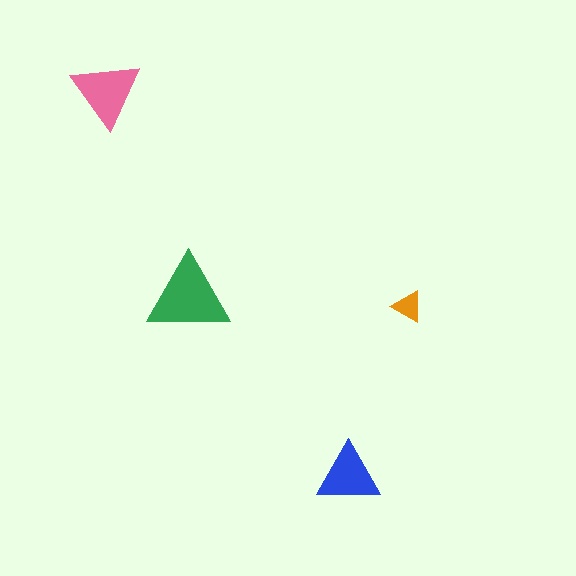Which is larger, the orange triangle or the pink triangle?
The pink one.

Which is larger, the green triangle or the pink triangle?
The green one.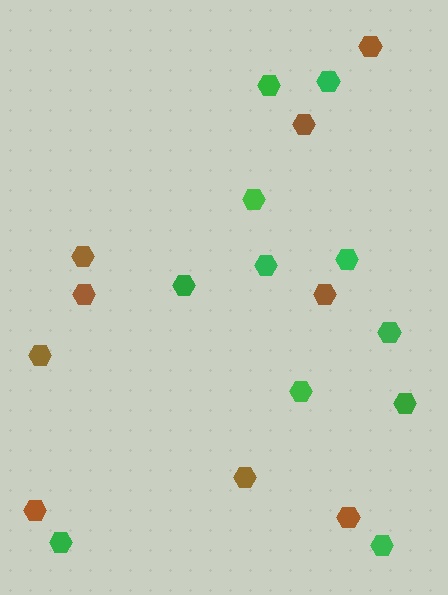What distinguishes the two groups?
There are 2 groups: one group of green hexagons (11) and one group of brown hexagons (9).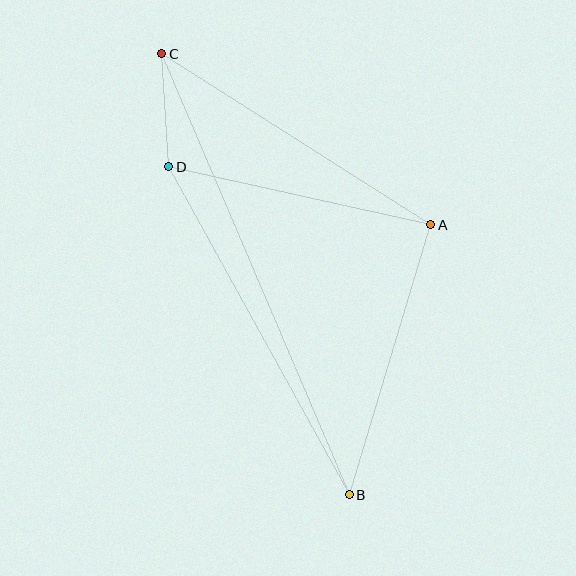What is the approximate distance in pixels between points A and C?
The distance between A and C is approximately 319 pixels.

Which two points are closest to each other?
Points C and D are closest to each other.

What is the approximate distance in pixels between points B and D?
The distance between B and D is approximately 374 pixels.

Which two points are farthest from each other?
Points B and C are farthest from each other.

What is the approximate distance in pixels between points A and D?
The distance between A and D is approximately 268 pixels.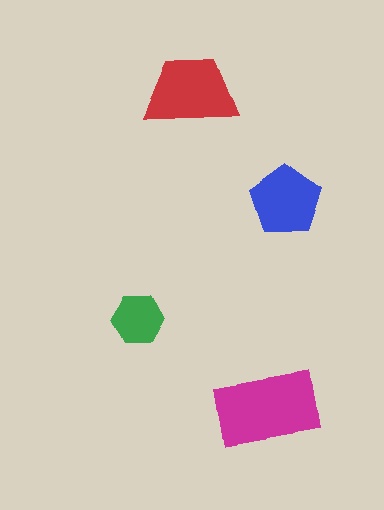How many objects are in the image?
There are 4 objects in the image.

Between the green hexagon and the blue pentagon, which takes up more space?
The blue pentagon.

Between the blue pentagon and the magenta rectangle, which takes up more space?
The magenta rectangle.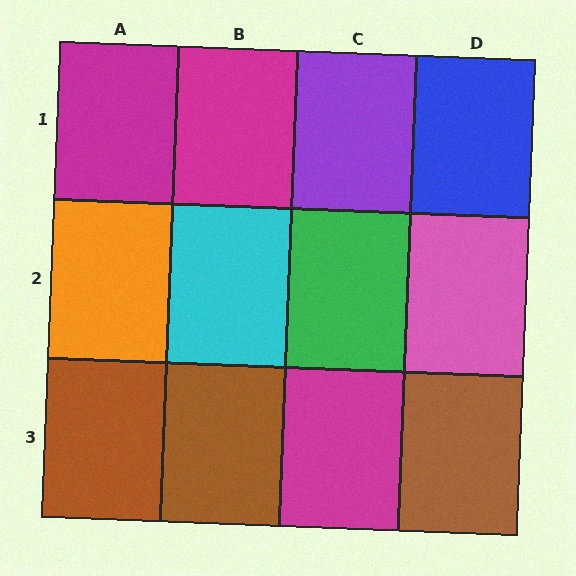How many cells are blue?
1 cell is blue.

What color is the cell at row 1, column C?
Purple.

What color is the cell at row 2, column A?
Orange.